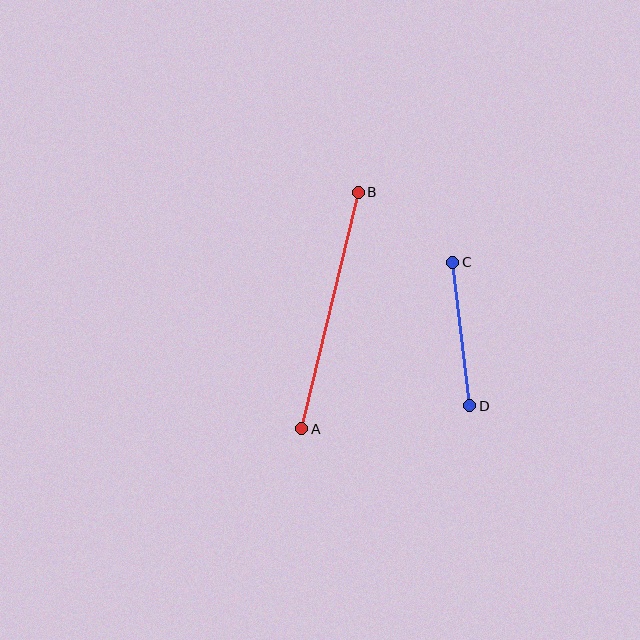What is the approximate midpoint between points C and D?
The midpoint is at approximately (461, 334) pixels.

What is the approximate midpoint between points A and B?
The midpoint is at approximately (330, 311) pixels.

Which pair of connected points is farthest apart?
Points A and B are farthest apart.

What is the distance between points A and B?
The distance is approximately 243 pixels.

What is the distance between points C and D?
The distance is approximately 145 pixels.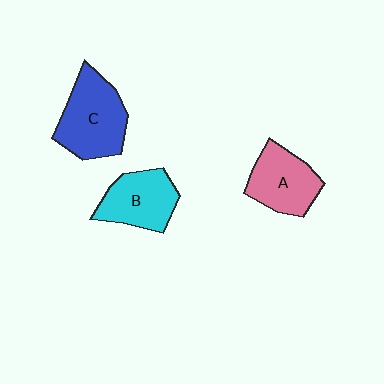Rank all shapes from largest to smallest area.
From largest to smallest: C (blue), B (cyan), A (pink).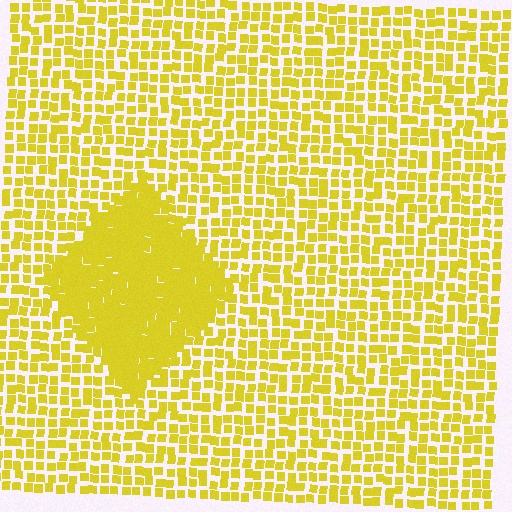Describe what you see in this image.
The image contains small yellow elements arranged at two different densities. A diamond-shaped region is visible where the elements are more densely packed than the surrounding area.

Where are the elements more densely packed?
The elements are more densely packed inside the diamond boundary.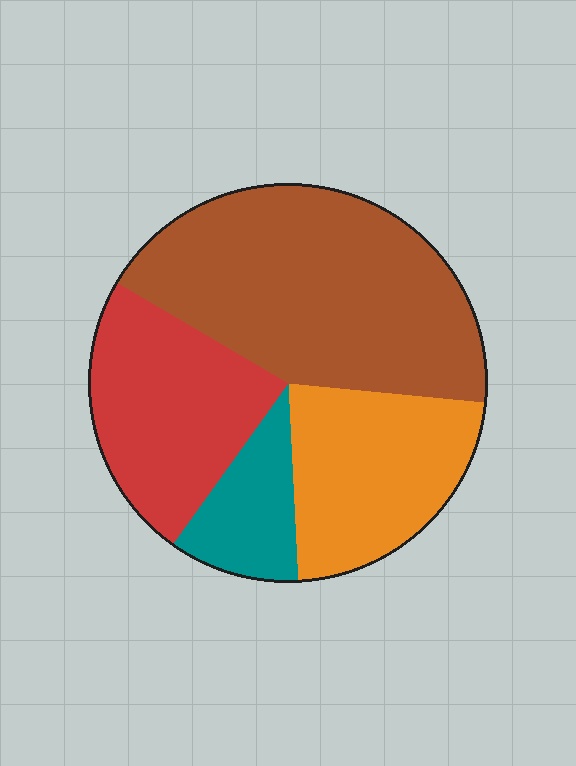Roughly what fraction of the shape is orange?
Orange covers around 25% of the shape.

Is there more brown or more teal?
Brown.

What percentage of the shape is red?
Red covers around 25% of the shape.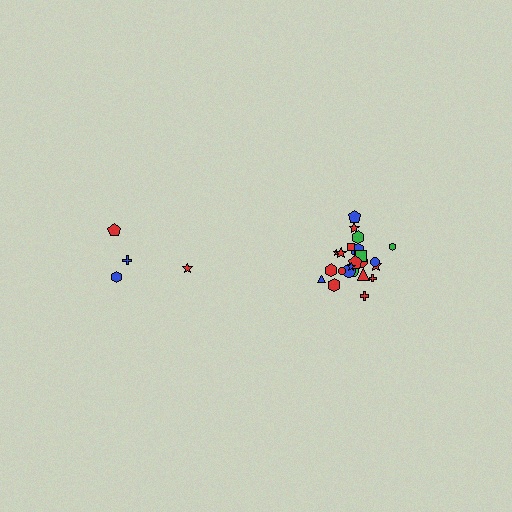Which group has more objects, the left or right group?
The right group.